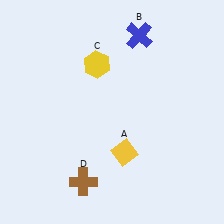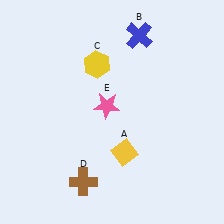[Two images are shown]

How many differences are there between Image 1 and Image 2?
There is 1 difference between the two images.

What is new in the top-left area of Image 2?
A pink star (E) was added in the top-left area of Image 2.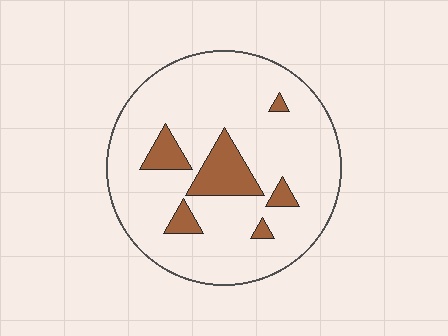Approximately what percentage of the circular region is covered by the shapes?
Approximately 15%.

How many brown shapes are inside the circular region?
6.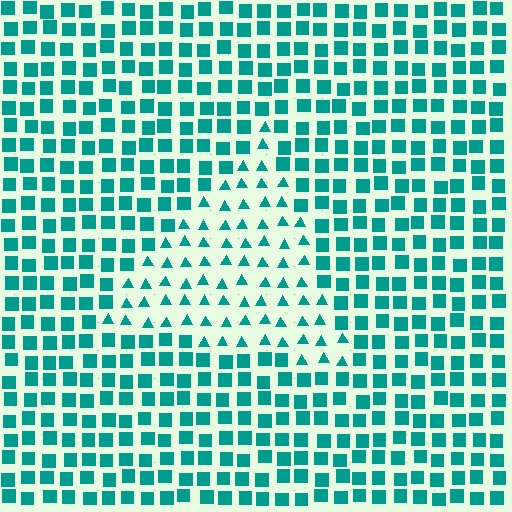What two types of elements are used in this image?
The image uses triangles inside the triangle region and squares outside it.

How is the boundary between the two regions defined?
The boundary is defined by a change in element shape: triangles inside vs. squares outside. All elements share the same color and spacing.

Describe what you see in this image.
The image is filled with small teal elements arranged in a uniform grid. A triangle-shaped region contains triangles, while the surrounding area contains squares. The boundary is defined purely by the change in element shape.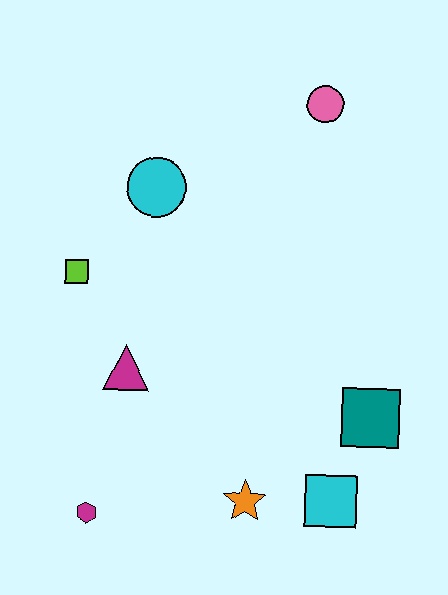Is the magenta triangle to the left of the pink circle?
Yes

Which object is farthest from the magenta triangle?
The pink circle is farthest from the magenta triangle.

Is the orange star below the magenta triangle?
Yes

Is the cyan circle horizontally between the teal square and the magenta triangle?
Yes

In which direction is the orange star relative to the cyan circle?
The orange star is below the cyan circle.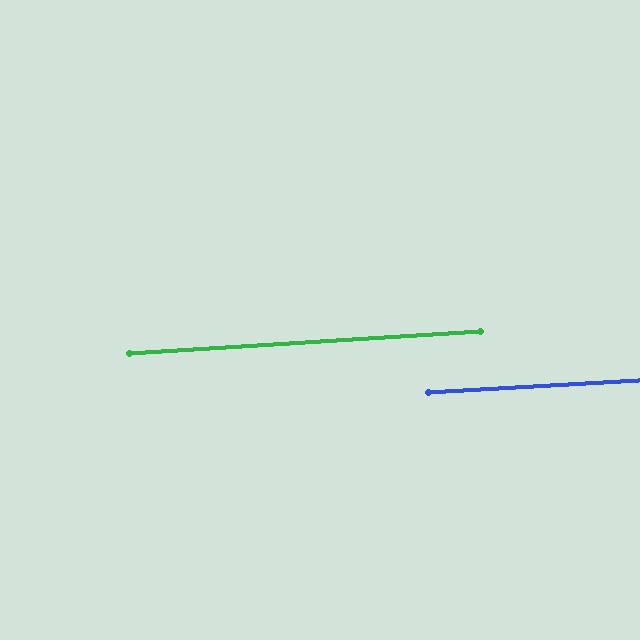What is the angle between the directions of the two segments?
Approximately 0 degrees.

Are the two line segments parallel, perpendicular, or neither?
Parallel — their directions differ by only 0.4°.